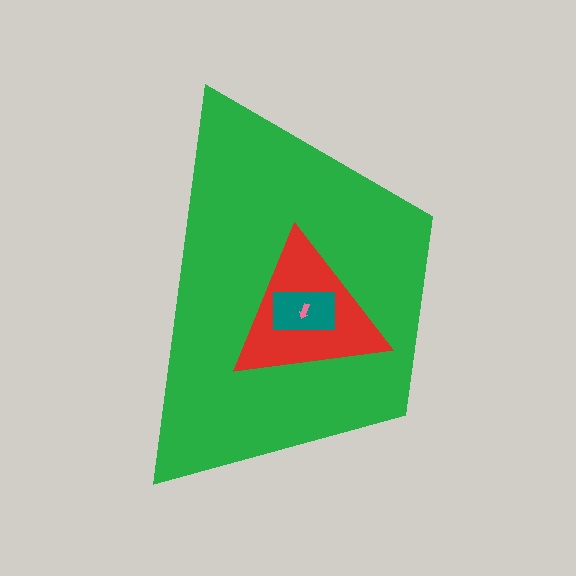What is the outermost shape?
The green trapezoid.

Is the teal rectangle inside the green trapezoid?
Yes.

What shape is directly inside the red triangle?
The teal rectangle.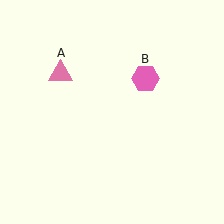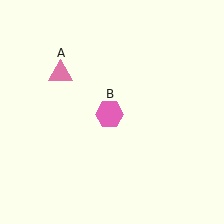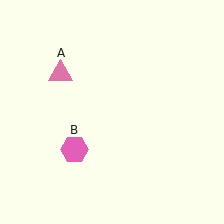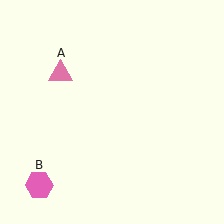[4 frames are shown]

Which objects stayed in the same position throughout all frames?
Pink triangle (object A) remained stationary.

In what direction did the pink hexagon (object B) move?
The pink hexagon (object B) moved down and to the left.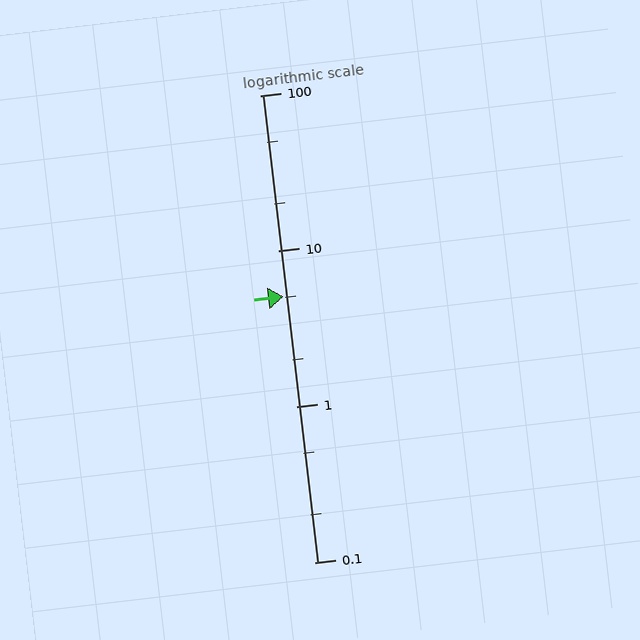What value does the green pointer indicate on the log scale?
The pointer indicates approximately 5.1.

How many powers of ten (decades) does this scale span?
The scale spans 3 decades, from 0.1 to 100.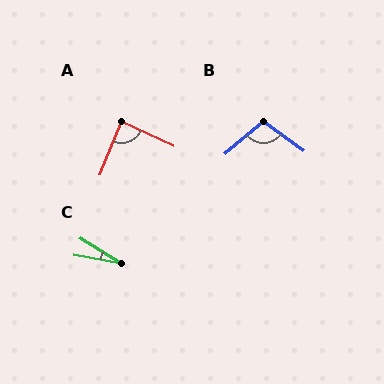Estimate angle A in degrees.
Approximately 87 degrees.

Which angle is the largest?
B, at approximately 104 degrees.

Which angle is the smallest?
C, at approximately 21 degrees.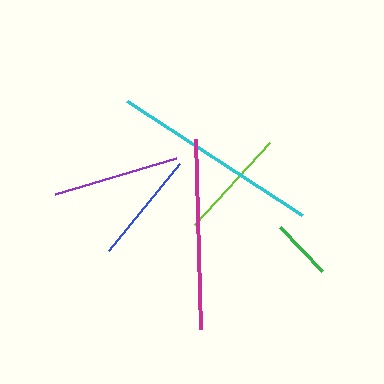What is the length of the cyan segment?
The cyan segment is approximately 209 pixels long.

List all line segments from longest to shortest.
From longest to shortest: cyan, magenta, purple, blue, lime, green.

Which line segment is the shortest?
The green line is the shortest at approximately 61 pixels.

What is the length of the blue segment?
The blue segment is approximately 113 pixels long.